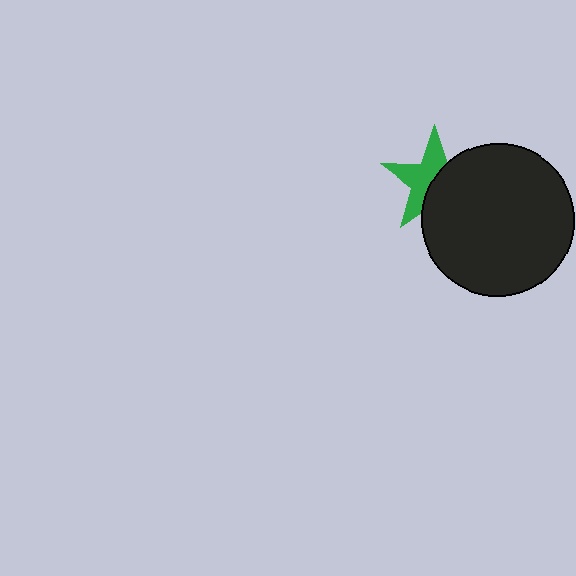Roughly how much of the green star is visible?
About half of it is visible (roughly 53%).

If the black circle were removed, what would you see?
You would see the complete green star.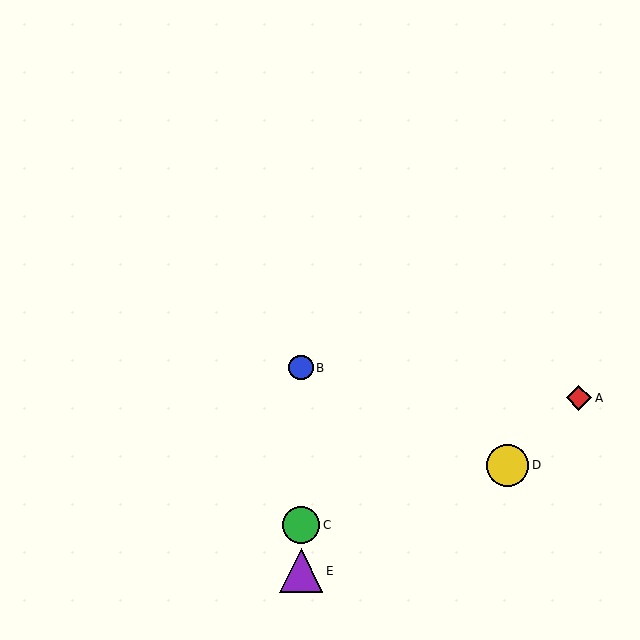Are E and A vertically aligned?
No, E is at x≈301 and A is at x≈579.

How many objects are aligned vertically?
3 objects (B, C, E) are aligned vertically.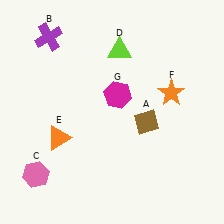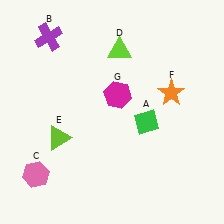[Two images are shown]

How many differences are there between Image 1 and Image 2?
There are 2 differences between the two images.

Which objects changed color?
A changed from brown to green. E changed from orange to lime.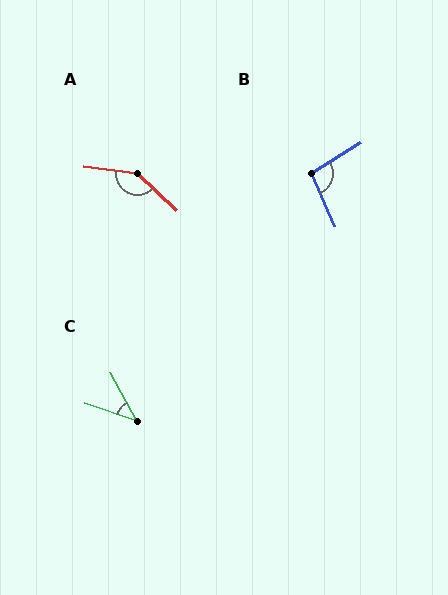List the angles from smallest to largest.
C (42°), B (99°), A (145°).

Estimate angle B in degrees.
Approximately 99 degrees.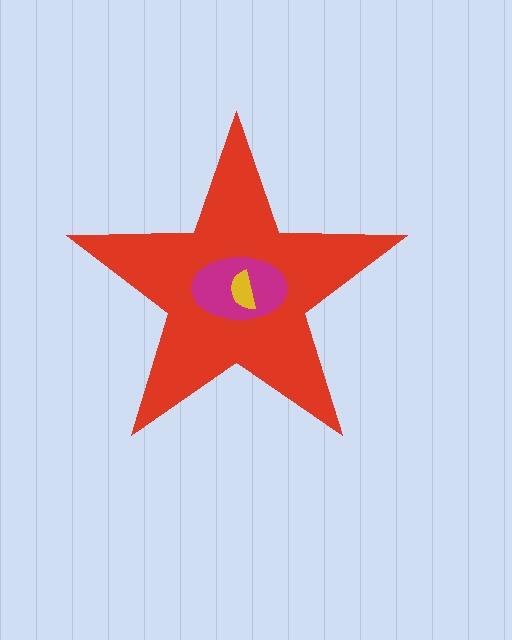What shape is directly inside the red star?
The magenta ellipse.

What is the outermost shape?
The red star.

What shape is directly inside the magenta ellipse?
The yellow semicircle.